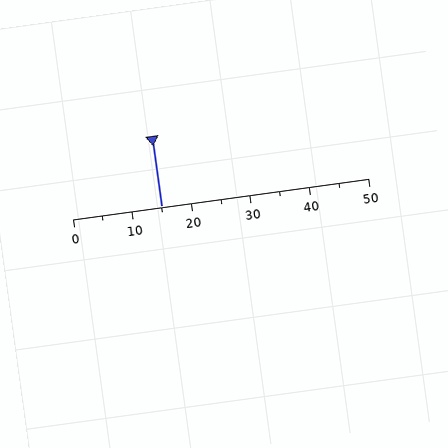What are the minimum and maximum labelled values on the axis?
The axis runs from 0 to 50.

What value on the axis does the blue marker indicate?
The marker indicates approximately 15.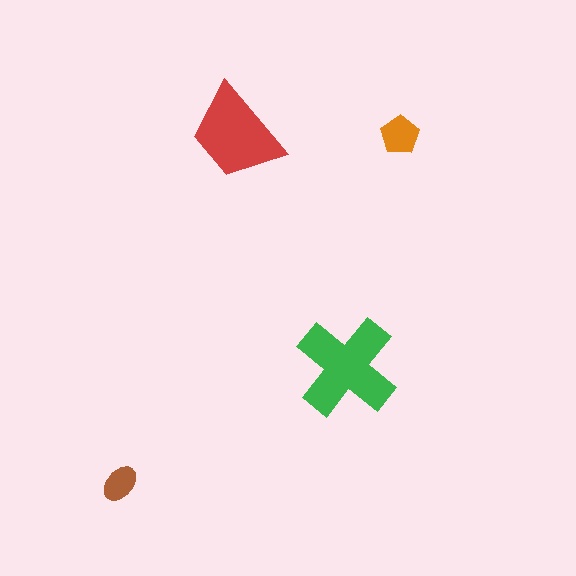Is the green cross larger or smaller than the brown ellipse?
Larger.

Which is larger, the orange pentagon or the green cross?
The green cross.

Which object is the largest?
The green cross.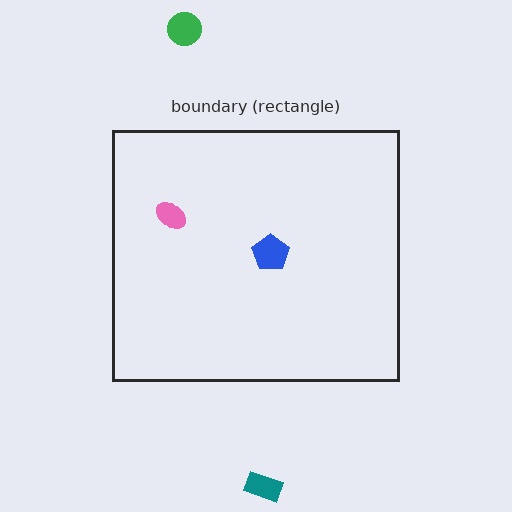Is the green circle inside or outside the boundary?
Outside.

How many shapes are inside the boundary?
2 inside, 2 outside.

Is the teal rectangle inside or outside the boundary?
Outside.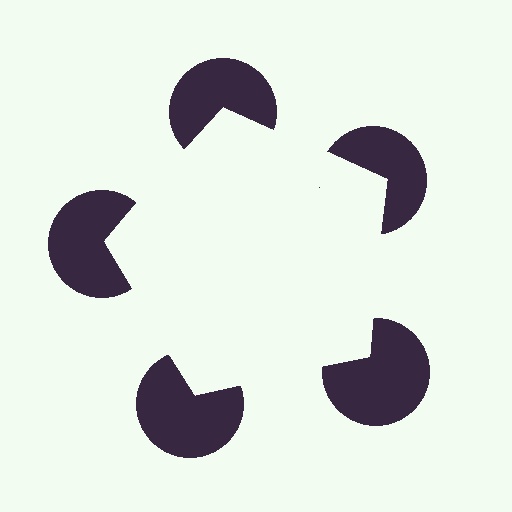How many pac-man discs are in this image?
There are 5 — one at each vertex of the illusory pentagon.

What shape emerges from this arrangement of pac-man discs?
An illusory pentagon — its edges are inferred from the aligned wedge cuts in the pac-man discs, not physically drawn.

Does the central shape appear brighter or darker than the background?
It typically appears slightly brighter than the background, even though no actual brightness change is drawn.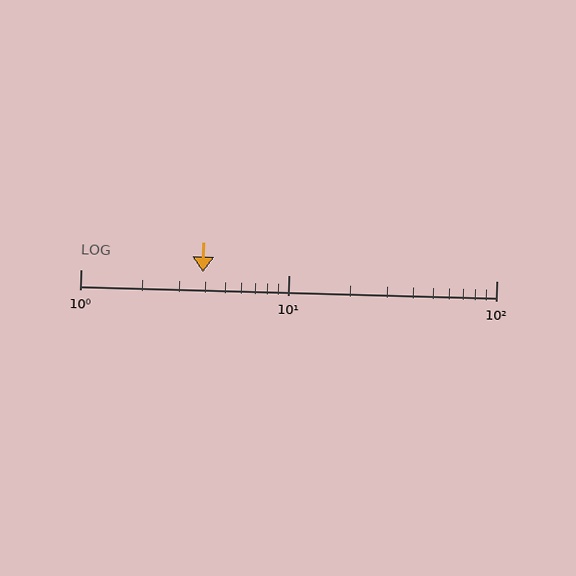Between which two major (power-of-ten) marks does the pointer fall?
The pointer is between 1 and 10.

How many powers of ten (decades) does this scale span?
The scale spans 2 decades, from 1 to 100.